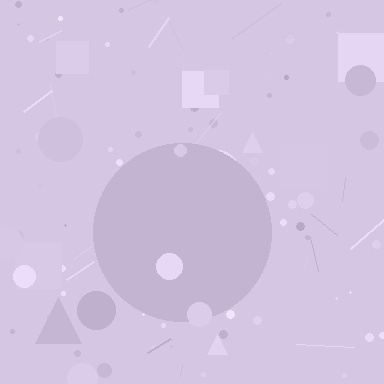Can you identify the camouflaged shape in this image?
The camouflaged shape is a circle.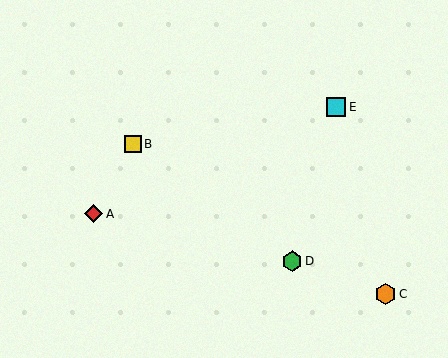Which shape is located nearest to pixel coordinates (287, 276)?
The green hexagon (labeled D) at (292, 261) is nearest to that location.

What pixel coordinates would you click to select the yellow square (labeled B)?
Click at (133, 144) to select the yellow square B.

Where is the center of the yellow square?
The center of the yellow square is at (133, 144).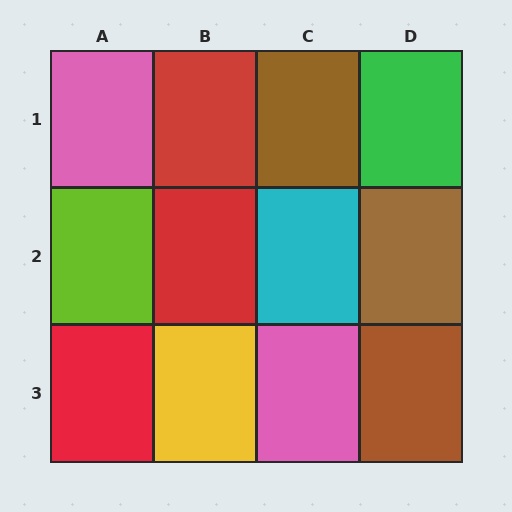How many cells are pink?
2 cells are pink.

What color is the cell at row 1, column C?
Brown.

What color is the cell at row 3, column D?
Brown.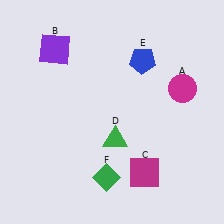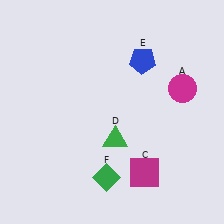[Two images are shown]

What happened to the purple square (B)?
The purple square (B) was removed in Image 2. It was in the top-left area of Image 1.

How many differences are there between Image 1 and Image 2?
There is 1 difference between the two images.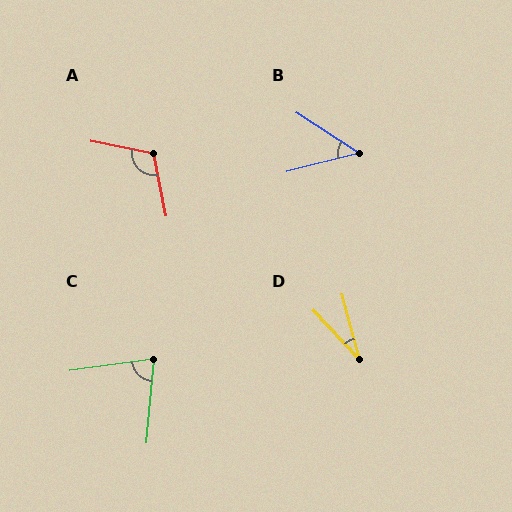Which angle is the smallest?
D, at approximately 28 degrees.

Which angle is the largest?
A, at approximately 112 degrees.